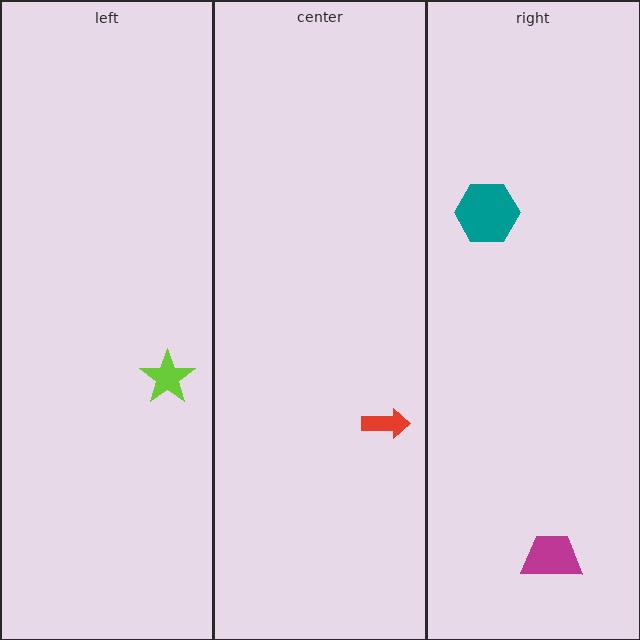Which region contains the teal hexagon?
The right region.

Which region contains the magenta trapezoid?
The right region.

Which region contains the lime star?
The left region.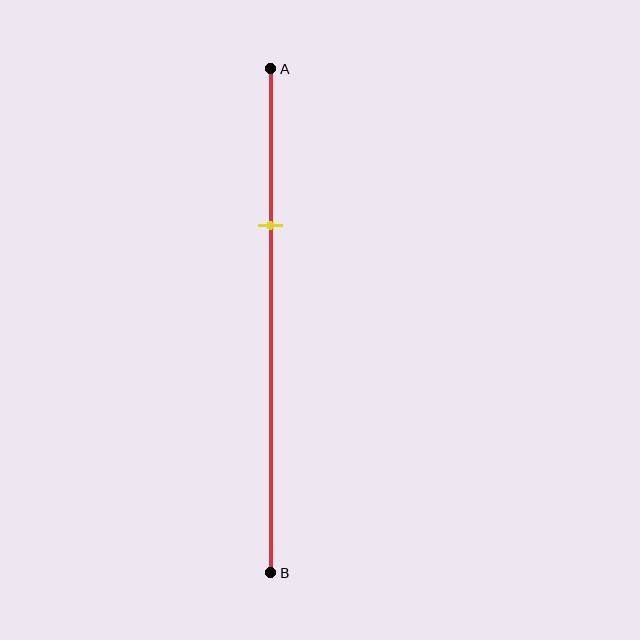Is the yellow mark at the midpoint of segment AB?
No, the mark is at about 30% from A, not at the 50% midpoint.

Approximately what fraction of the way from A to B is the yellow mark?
The yellow mark is approximately 30% of the way from A to B.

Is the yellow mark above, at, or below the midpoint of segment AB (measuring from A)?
The yellow mark is above the midpoint of segment AB.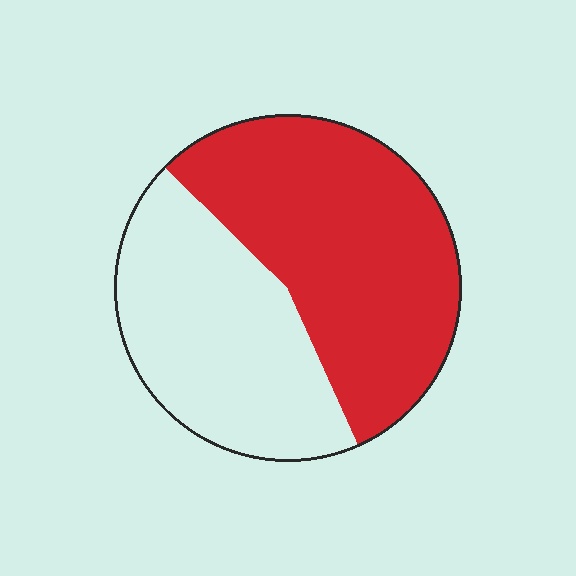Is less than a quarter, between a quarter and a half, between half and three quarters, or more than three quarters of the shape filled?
Between half and three quarters.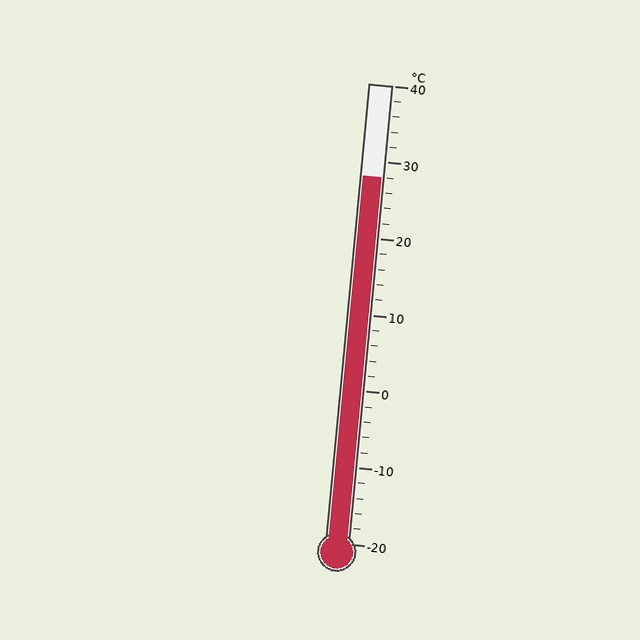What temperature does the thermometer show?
The thermometer shows approximately 28°C.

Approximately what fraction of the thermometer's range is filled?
The thermometer is filled to approximately 80% of its range.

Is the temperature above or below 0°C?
The temperature is above 0°C.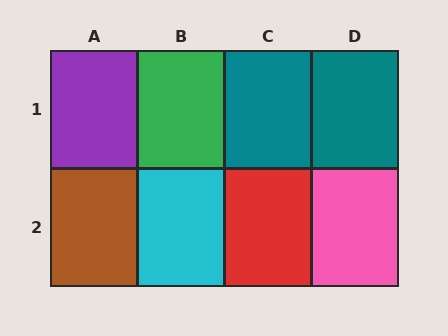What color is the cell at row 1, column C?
Teal.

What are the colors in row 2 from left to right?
Brown, cyan, red, pink.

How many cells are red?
1 cell is red.